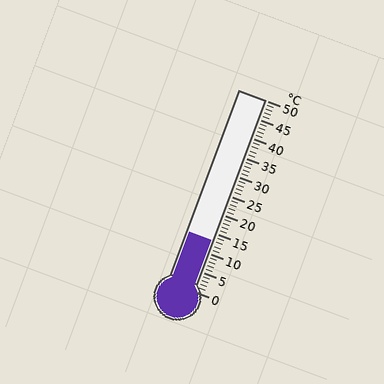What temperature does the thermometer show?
The thermometer shows approximately 13°C.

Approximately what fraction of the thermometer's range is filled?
The thermometer is filled to approximately 25% of its range.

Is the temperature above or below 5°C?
The temperature is above 5°C.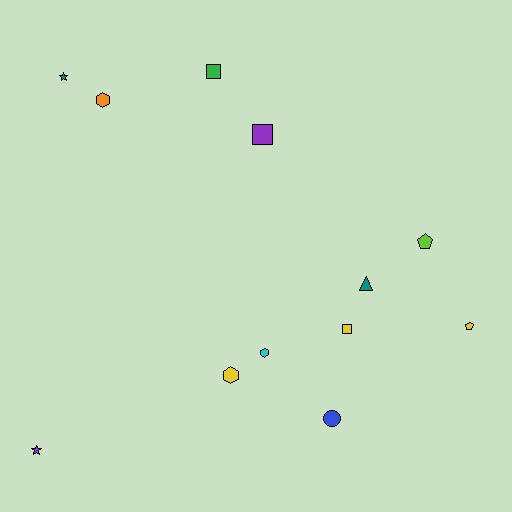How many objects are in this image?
There are 12 objects.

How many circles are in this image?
There is 1 circle.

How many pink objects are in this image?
There are no pink objects.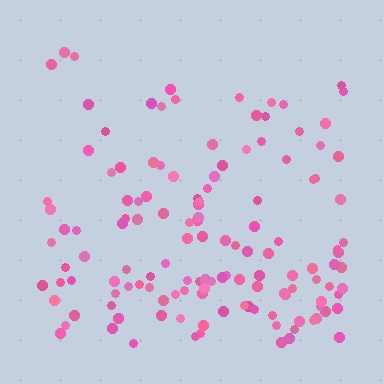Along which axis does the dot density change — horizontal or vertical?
Vertical.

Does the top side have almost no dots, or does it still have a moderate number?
Still a moderate number, just noticeably fewer than the bottom.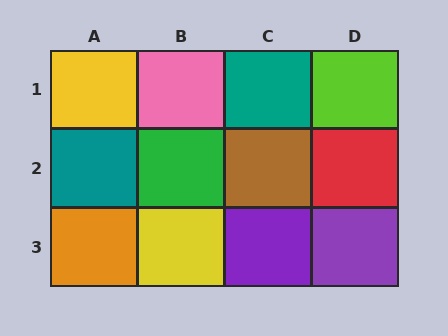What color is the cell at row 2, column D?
Red.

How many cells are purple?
2 cells are purple.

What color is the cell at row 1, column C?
Teal.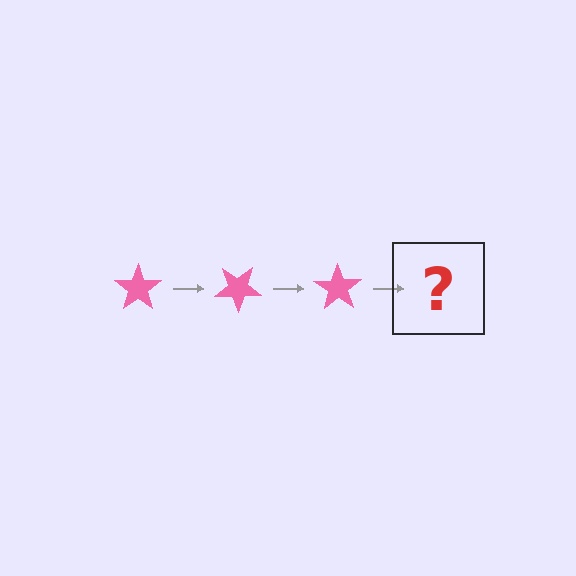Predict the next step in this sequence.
The next step is a pink star rotated 105 degrees.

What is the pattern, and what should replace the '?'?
The pattern is that the star rotates 35 degrees each step. The '?' should be a pink star rotated 105 degrees.